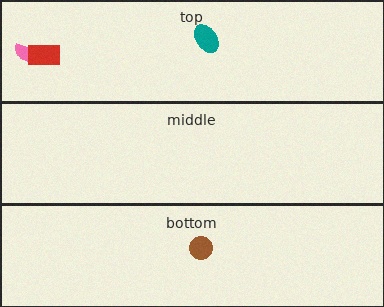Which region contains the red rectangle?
The top region.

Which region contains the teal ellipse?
The top region.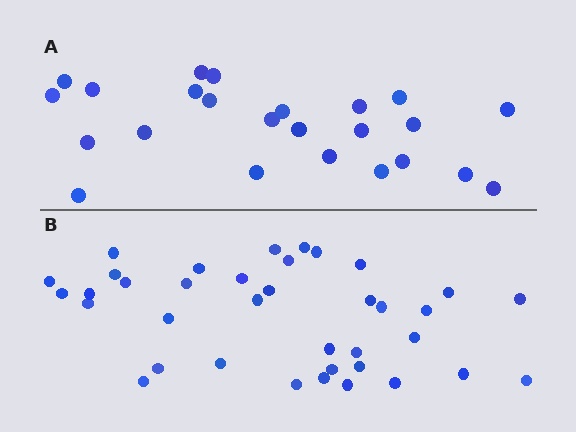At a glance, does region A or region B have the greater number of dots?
Region B (the bottom region) has more dots.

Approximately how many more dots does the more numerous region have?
Region B has approximately 15 more dots than region A.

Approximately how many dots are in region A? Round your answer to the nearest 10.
About 20 dots. (The exact count is 24, which rounds to 20.)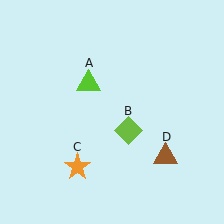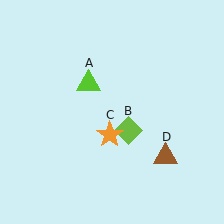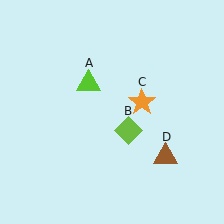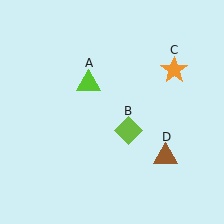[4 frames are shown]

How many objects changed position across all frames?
1 object changed position: orange star (object C).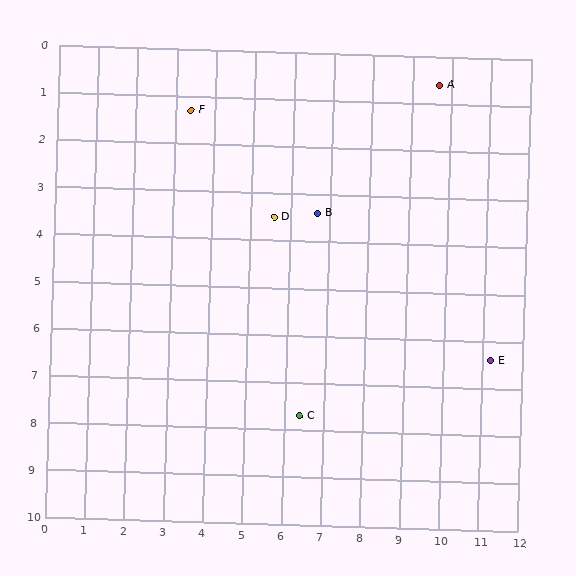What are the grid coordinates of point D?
Point D is at approximately (5.6, 3.5).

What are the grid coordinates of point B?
Point B is at approximately (6.7, 3.4).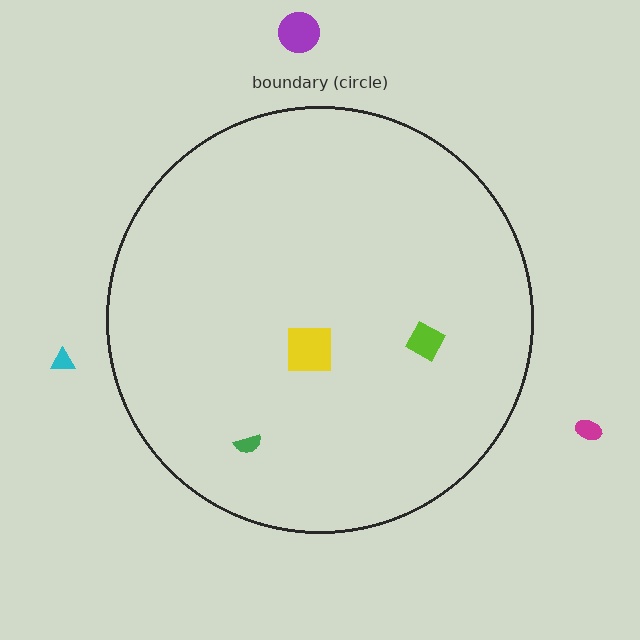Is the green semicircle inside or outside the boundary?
Inside.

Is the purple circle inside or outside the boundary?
Outside.